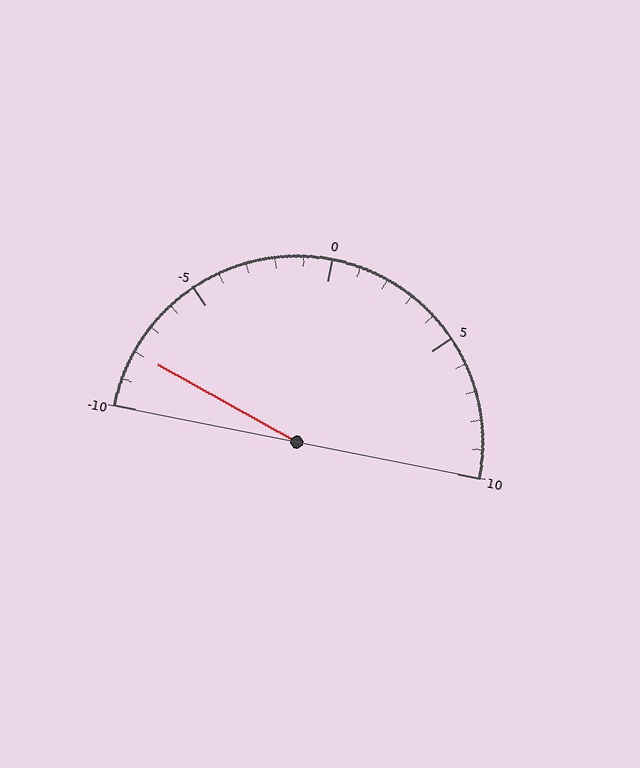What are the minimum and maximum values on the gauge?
The gauge ranges from -10 to 10.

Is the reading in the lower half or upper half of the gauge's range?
The reading is in the lower half of the range (-10 to 10).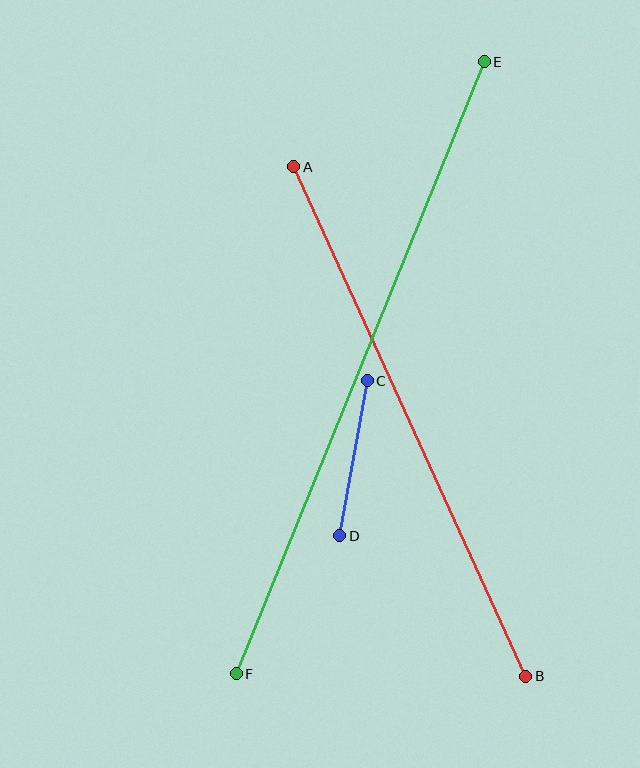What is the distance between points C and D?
The distance is approximately 158 pixels.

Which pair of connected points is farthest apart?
Points E and F are farthest apart.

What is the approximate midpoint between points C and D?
The midpoint is at approximately (353, 458) pixels.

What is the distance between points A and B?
The distance is approximately 560 pixels.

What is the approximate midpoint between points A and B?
The midpoint is at approximately (410, 422) pixels.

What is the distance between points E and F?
The distance is approximately 660 pixels.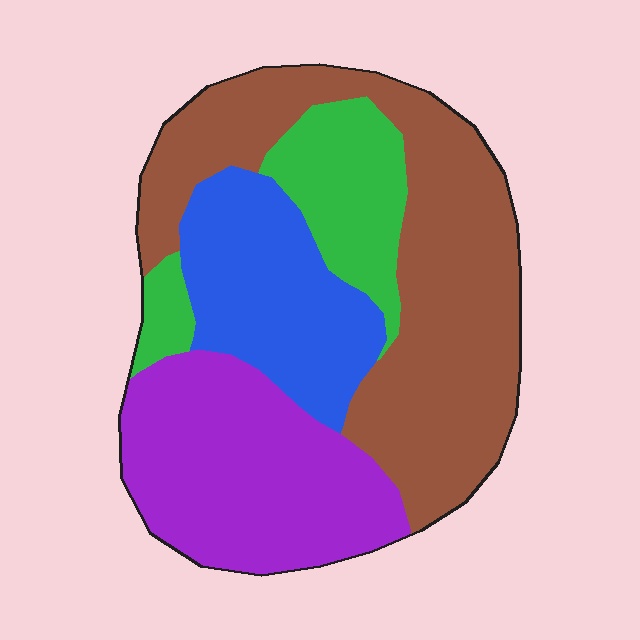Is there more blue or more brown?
Brown.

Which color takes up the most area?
Brown, at roughly 40%.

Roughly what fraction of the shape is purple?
Purple covers around 25% of the shape.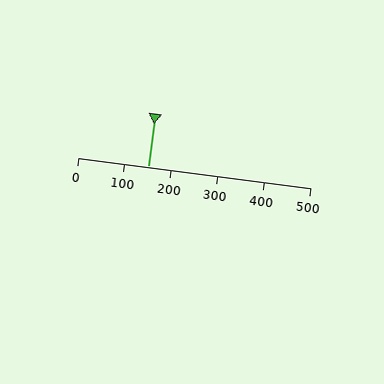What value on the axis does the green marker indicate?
The marker indicates approximately 150.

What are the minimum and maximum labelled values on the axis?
The axis runs from 0 to 500.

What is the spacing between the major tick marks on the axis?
The major ticks are spaced 100 apart.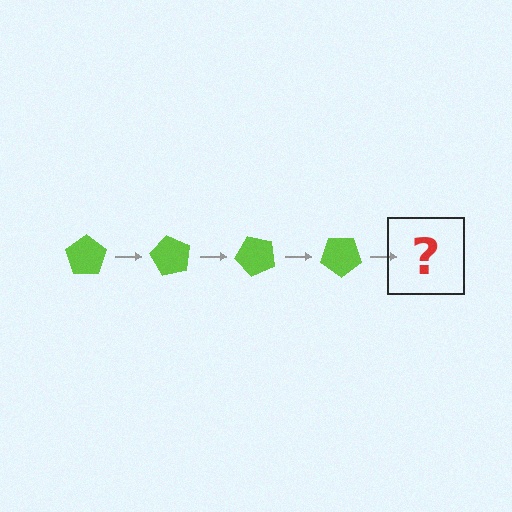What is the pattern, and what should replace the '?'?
The pattern is that the pentagon rotates 60 degrees each step. The '?' should be a lime pentagon rotated 240 degrees.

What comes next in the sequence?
The next element should be a lime pentagon rotated 240 degrees.